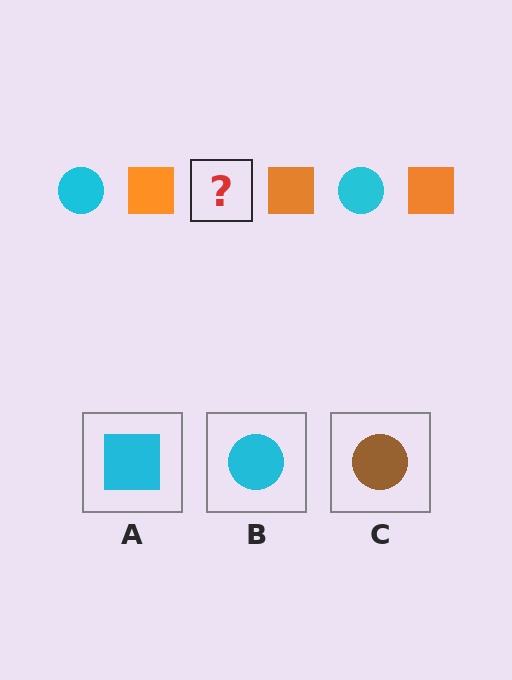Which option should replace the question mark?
Option B.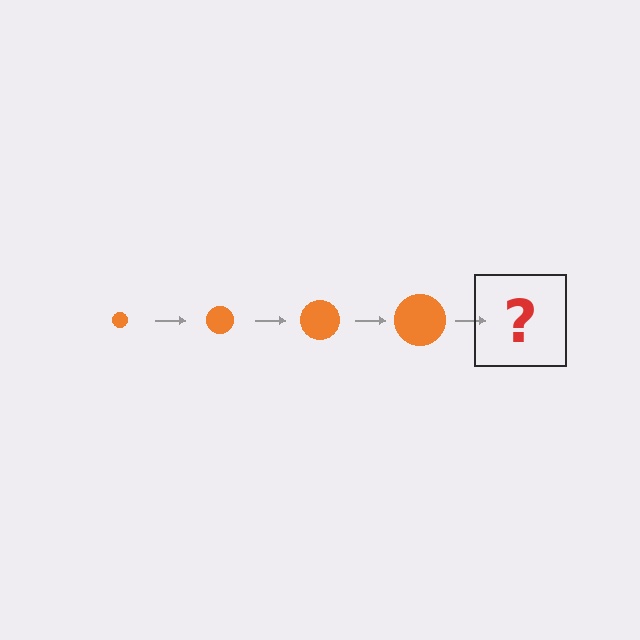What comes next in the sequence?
The next element should be an orange circle, larger than the previous one.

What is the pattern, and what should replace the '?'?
The pattern is that the circle gets progressively larger each step. The '?' should be an orange circle, larger than the previous one.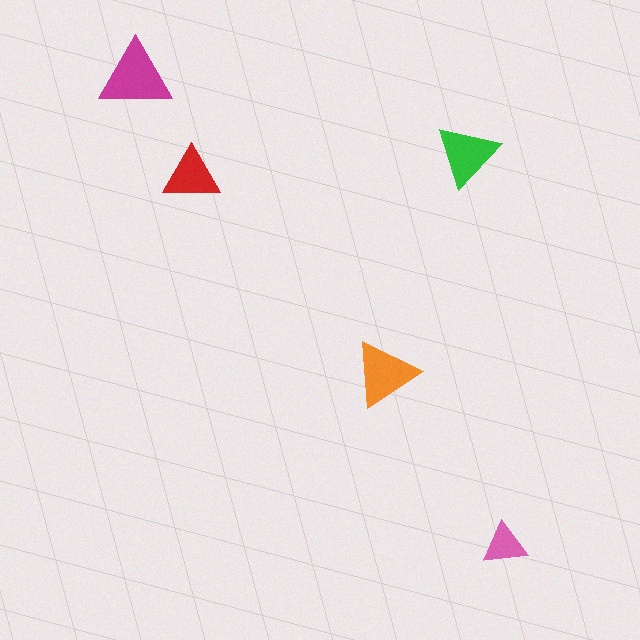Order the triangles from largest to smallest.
the magenta one, the orange one, the green one, the red one, the pink one.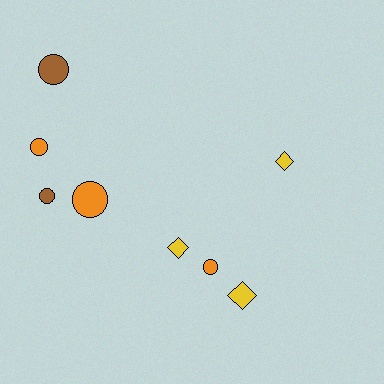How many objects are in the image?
There are 8 objects.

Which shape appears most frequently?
Circle, with 5 objects.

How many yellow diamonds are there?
There are 3 yellow diamonds.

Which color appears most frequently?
Yellow, with 3 objects.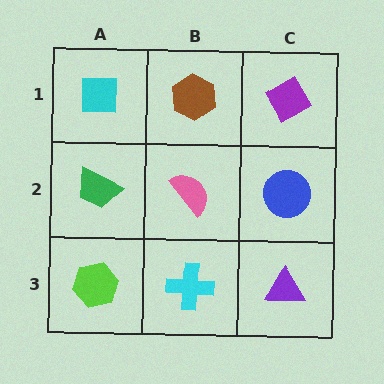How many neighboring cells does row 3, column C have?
2.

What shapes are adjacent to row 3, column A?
A green trapezoid (row 2, column A), a cyan cross (row 3, column B).